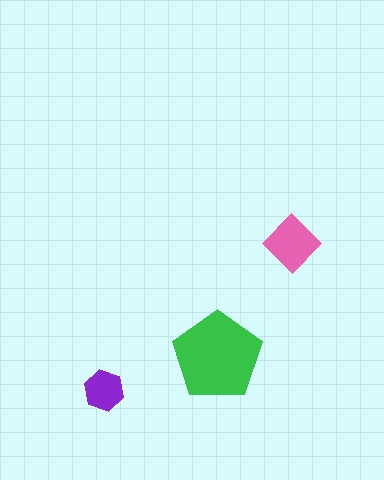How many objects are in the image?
There are 3 objects in the image.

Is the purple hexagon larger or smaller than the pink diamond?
Smaller.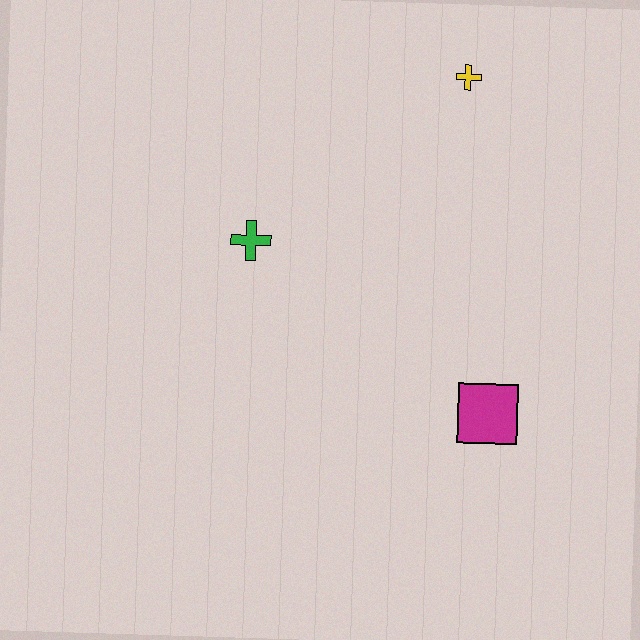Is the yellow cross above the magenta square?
Yes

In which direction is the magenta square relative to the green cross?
The magenta square is to the right of the green cross.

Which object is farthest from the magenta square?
The yellow cross is farthest from the magenta square.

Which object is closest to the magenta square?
The green cross is closest to the magenta square.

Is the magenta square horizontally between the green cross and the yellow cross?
No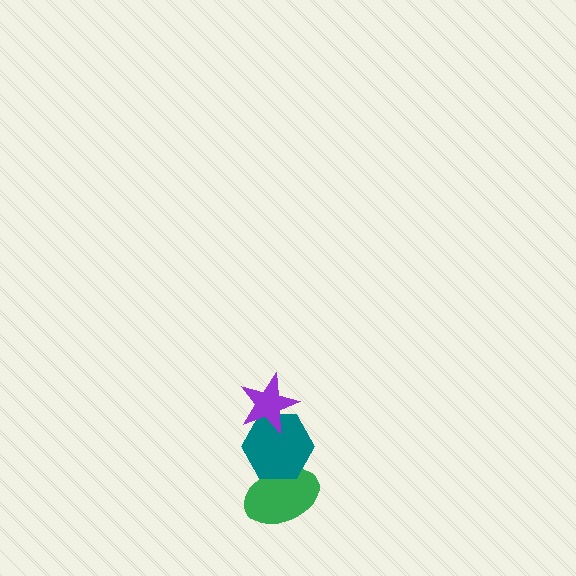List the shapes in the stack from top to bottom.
From top to bottom: the purple star, the teal hexagon, the green ellipse.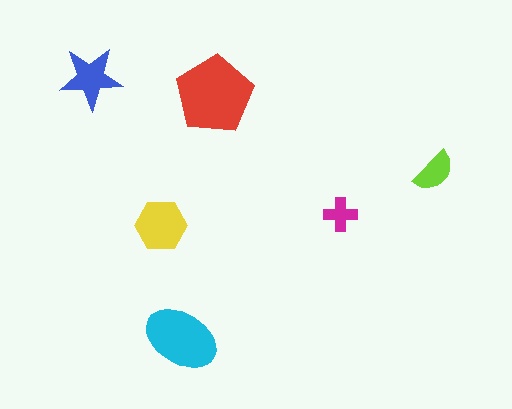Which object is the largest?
The red pentagon.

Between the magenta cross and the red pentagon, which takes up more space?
The red pentagon.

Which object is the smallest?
The magenta cross.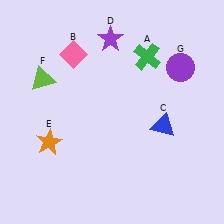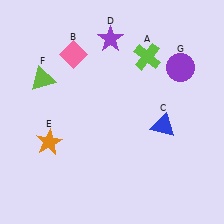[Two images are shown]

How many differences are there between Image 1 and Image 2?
There is 1 difference between the two images.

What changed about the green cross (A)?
In Image 1, A is green. In Image 2, it changed to lime.